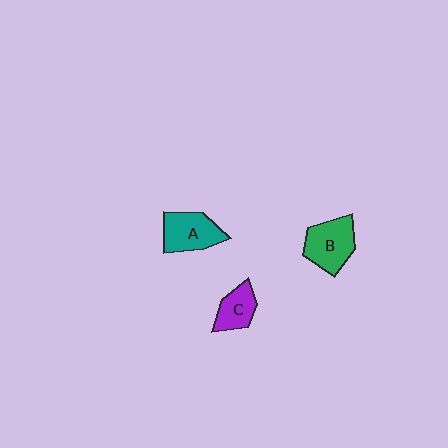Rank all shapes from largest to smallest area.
From largest to smallest: B (green), A (teal), C (purple).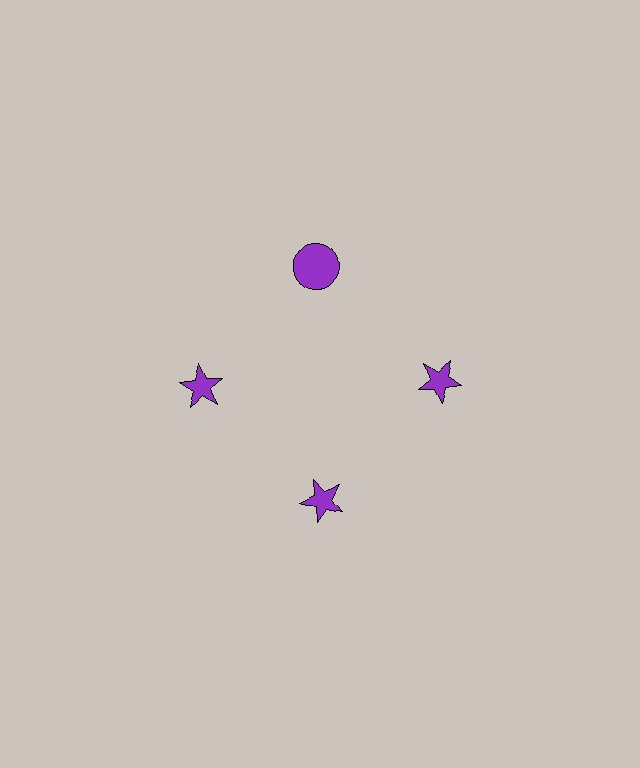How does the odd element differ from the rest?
It has a different shape: circle instead of star.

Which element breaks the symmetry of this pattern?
The purple circle at roughly the 12 o'clock position breaks the symmetry. All other shapes are purple stars.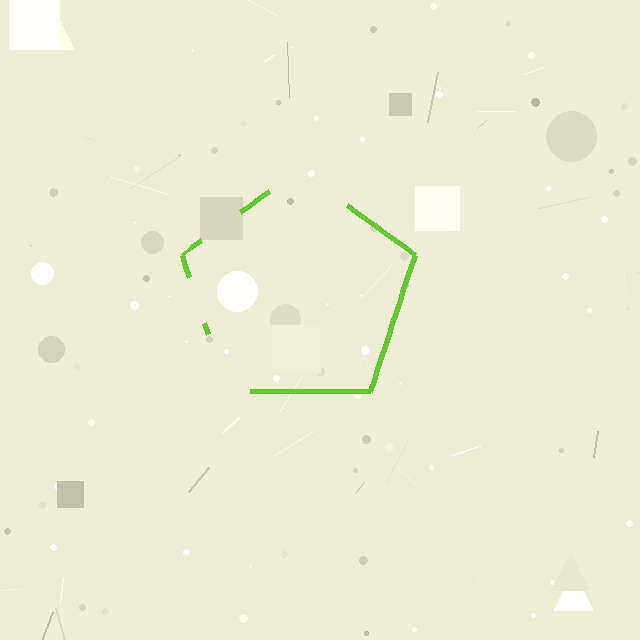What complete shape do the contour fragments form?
The contour fragments form a pentagon.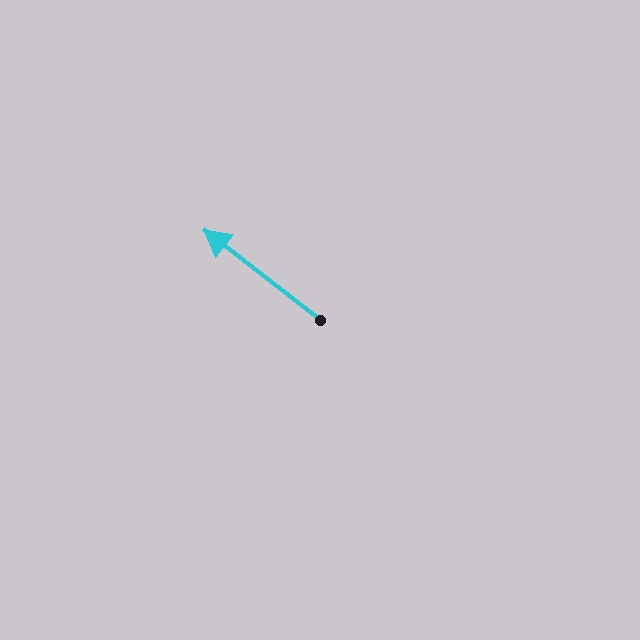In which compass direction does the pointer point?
Northwest.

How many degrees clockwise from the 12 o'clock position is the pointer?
Approximately 308 degrees.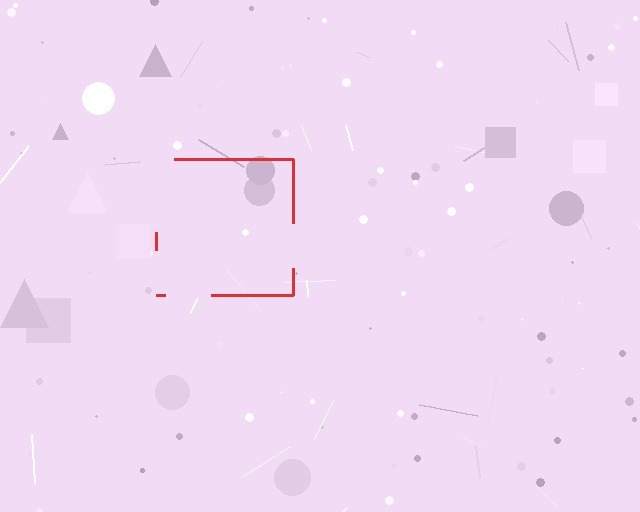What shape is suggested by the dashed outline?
The dashed outline suggests a square.